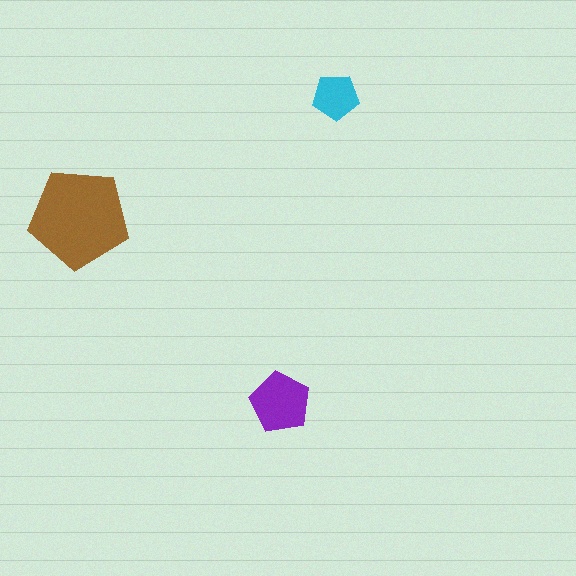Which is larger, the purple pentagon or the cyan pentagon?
The purple one.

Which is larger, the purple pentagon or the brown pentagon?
The brown one.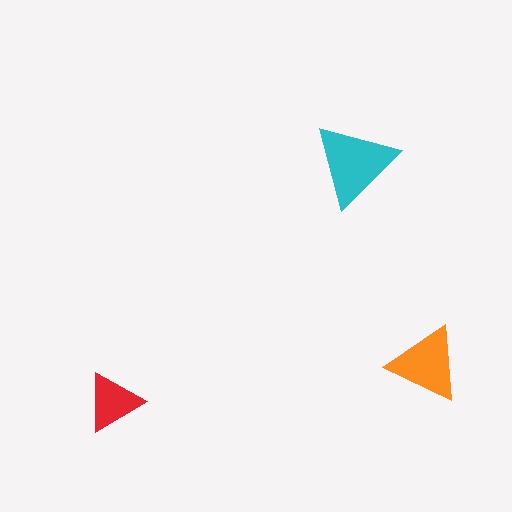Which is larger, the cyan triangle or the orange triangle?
The cyan one.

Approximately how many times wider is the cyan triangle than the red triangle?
About 1.5 times wider.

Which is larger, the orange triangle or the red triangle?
The orange one.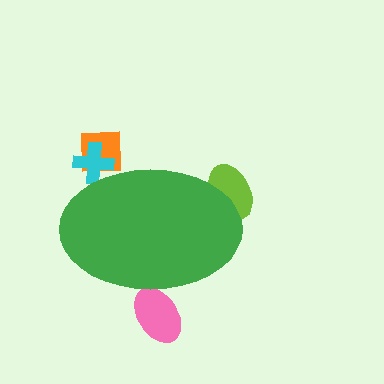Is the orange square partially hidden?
Yes, the orange square is partially hidden behind the green ellipse.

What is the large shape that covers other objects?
A green ellipse.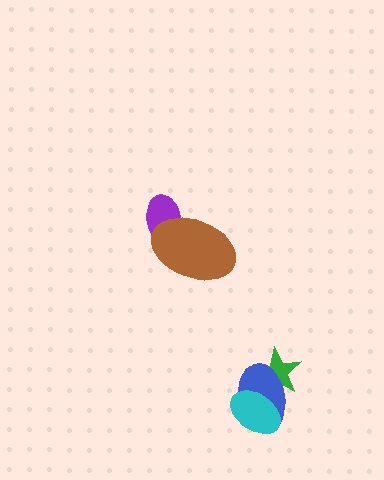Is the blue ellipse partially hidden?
Yes, it is partially covered by another shape.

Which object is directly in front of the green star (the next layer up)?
The blue ellipse is directly in front of the green star.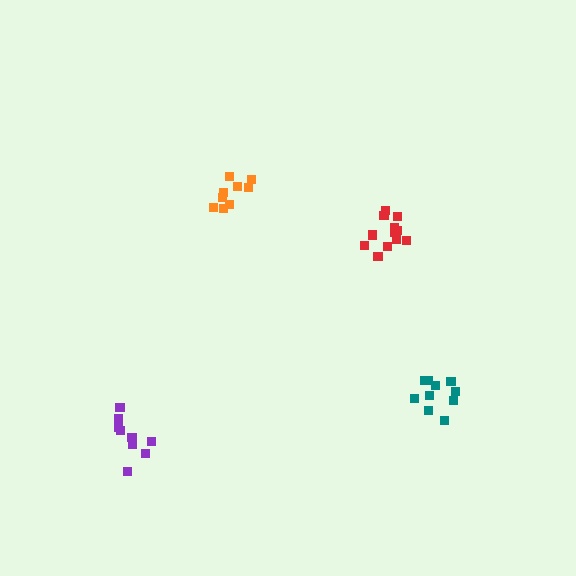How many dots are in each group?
Group 1: 10 dots, Group 2: 12 dots, Group 3: 9 dots, Group 4: 9 dots (40 total).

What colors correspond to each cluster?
The clusters are colored: teal, red, purple, orange.